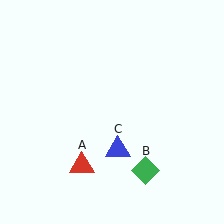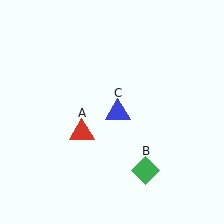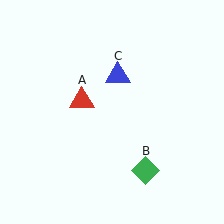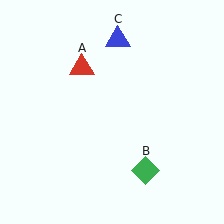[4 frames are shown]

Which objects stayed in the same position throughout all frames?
Green diamond (object B) remained stationary.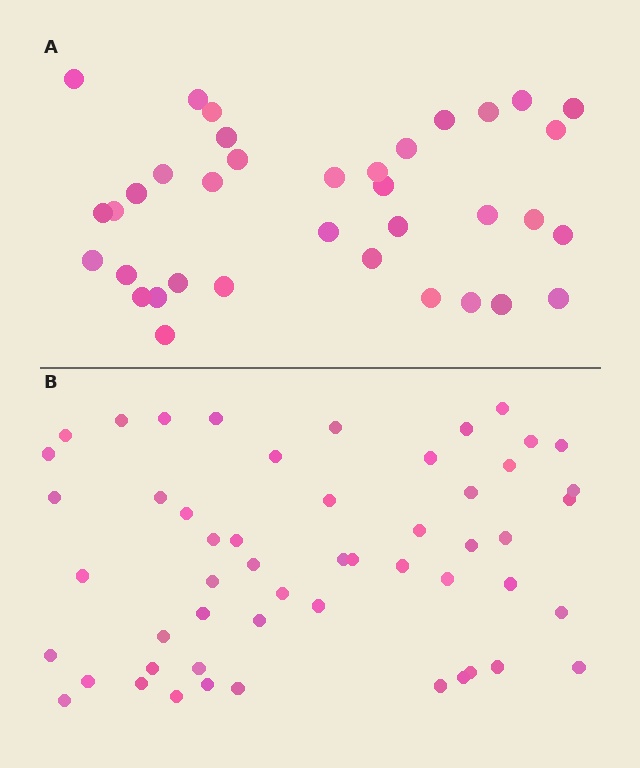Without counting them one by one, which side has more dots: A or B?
Region B (the bottom region) has more dots.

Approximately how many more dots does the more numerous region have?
Region B has approximately 15 more dots than region A.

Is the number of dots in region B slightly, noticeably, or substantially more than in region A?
Region B has substantially more. The ratio is roughly 1.5 to 1.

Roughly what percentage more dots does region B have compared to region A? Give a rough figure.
About 45% more.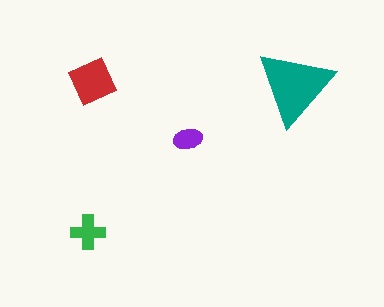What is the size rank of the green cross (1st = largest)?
3rd.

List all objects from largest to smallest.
The teal triangle, the red diamond, the green cross, the purple ellipse.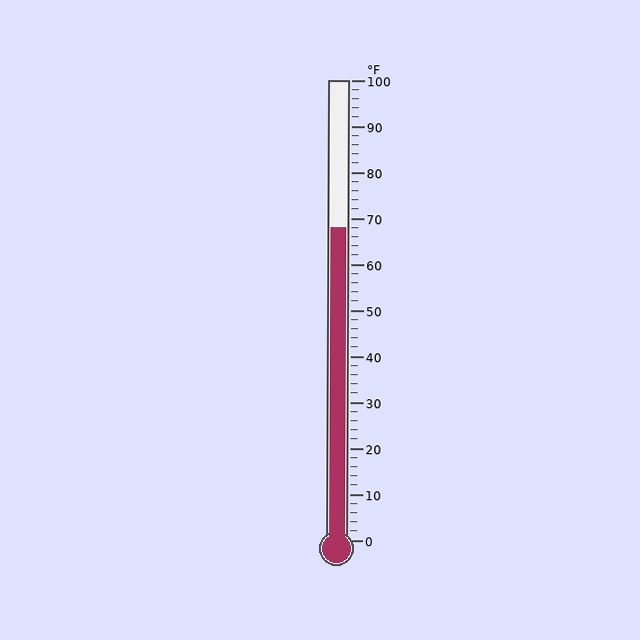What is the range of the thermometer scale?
The thermometer scale ranges from 0°F to 100°F.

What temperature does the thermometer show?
The thermometer shows approximately 68°F.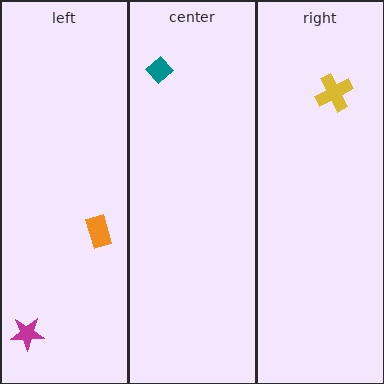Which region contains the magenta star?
The left region.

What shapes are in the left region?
The magenta star, the orange rectangle.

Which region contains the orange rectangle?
The left region.